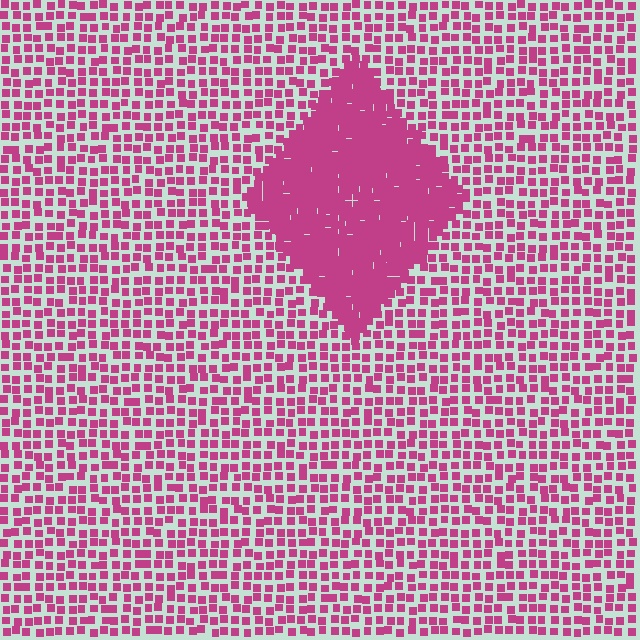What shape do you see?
I see a diamond.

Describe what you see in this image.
The image contains small magenta elements arranged at two different densities. A diamond-shaped region is visible where the elements are more densely packed than the surrounding area.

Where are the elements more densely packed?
The elements are more densely packed inside the diamond boundary.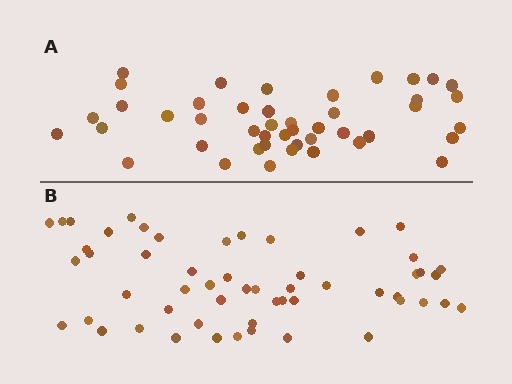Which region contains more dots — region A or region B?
Region B (the bottom region) has more dots.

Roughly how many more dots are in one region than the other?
Region B has roughly 8 or so more dots than region A.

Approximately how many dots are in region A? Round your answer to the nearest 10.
About 40 dots. (The exact count is 45, which rounds to 40.)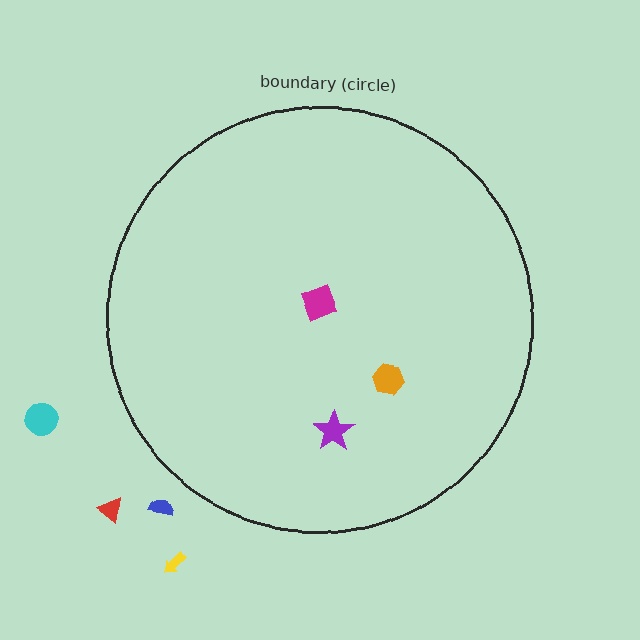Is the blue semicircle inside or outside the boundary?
Outside.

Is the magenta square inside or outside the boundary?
Inside.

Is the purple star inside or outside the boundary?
Inside.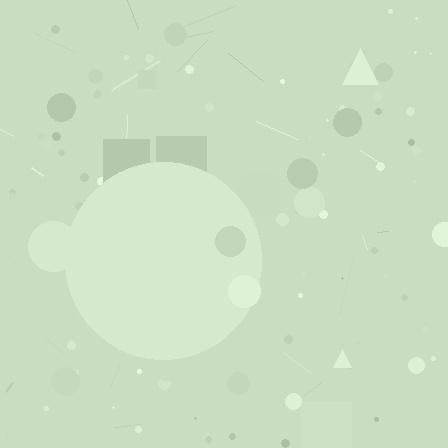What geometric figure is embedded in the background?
A circle is embedded in the background.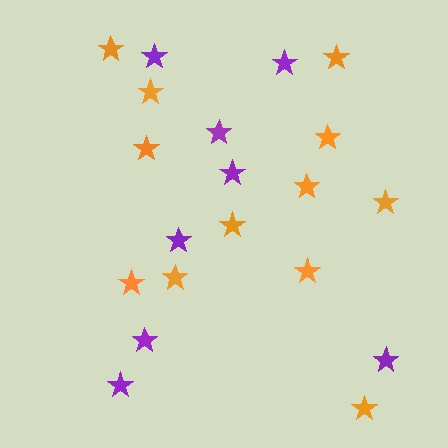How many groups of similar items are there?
There are 2 groups: one group of orange stars (12) and one group of purple stars (8).